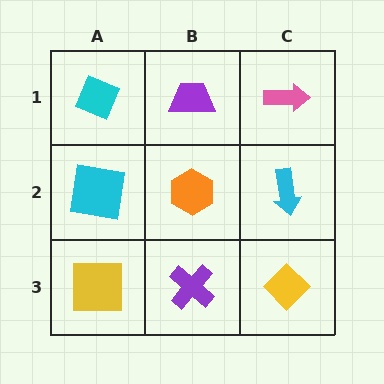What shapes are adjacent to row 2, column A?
A cyan diamond (row 1, column A), a yellow square (row 3, column A), an orange hexagon (row 2, column B).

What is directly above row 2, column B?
A purple trapezoid.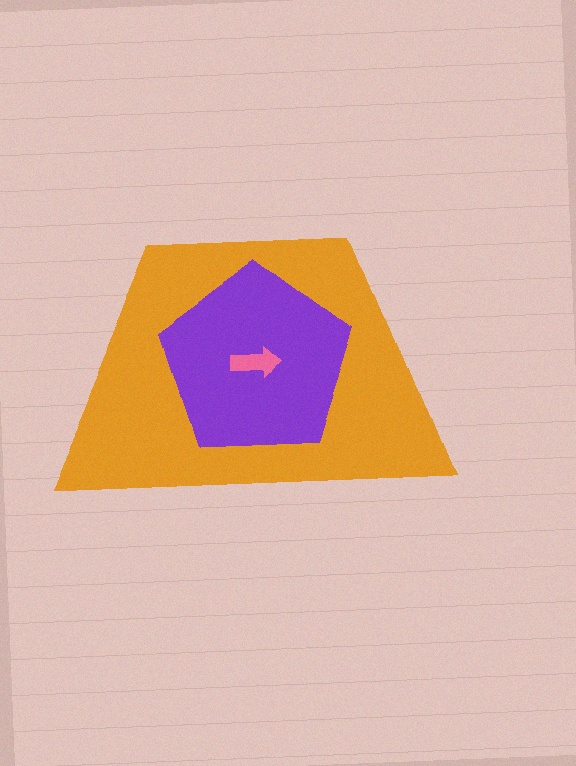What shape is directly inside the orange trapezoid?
The purple pentagon.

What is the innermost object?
The pink arrow.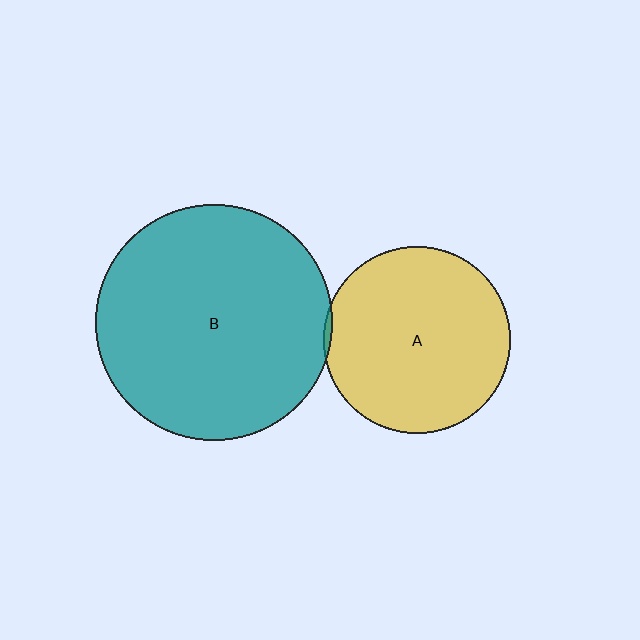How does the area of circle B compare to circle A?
Approximately 1.6 times.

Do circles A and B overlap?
Yes.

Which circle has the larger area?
Circle B (teal).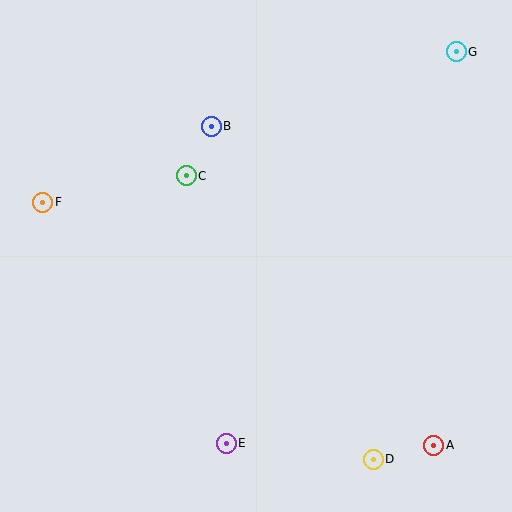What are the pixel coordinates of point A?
Point A is at (434, 445).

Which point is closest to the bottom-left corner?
Point E is closest to the bottom-left corner.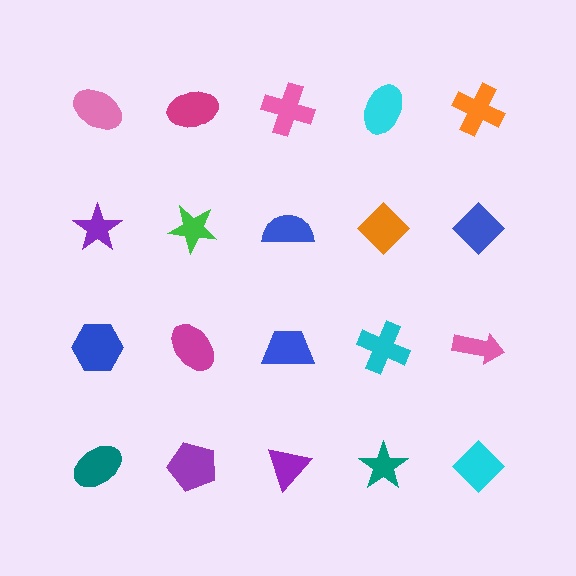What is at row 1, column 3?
A pink cross.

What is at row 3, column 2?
A magenta ellipse.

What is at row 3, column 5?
A pink arrow.